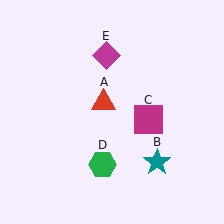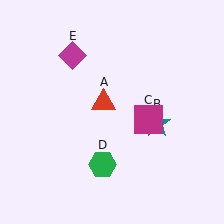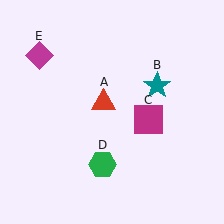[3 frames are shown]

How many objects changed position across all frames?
2 objects changed position: teal star (object B), magenta diamond (object E).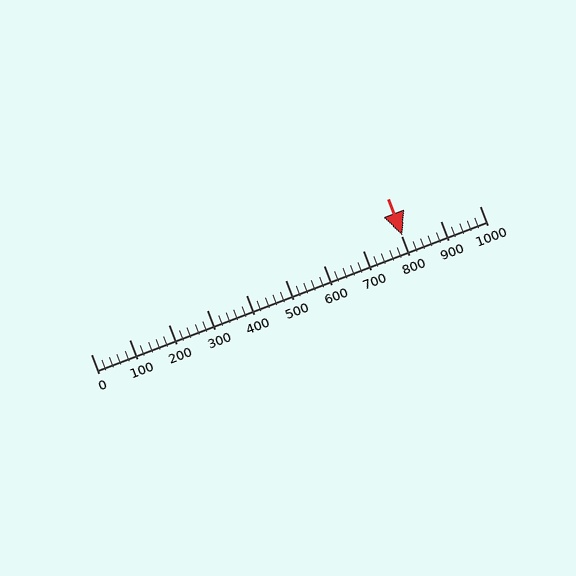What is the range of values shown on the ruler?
The ruler shows values from 0 to 1000.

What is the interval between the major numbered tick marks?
The major tick marks are spaced 100 units apart.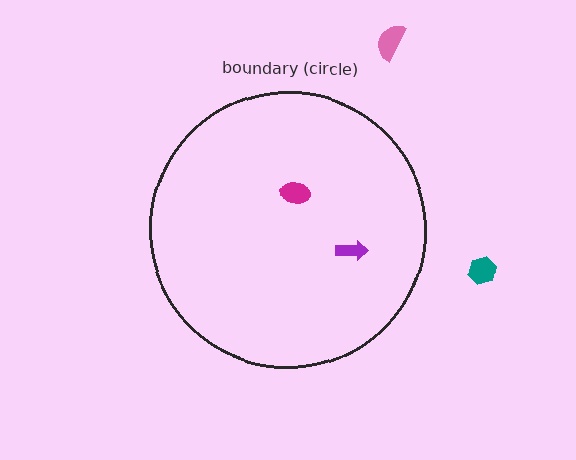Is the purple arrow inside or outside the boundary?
Inside.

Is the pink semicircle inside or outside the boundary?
Outside.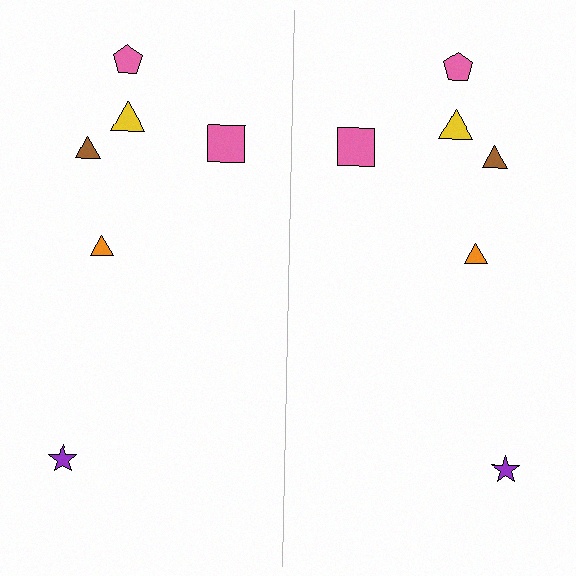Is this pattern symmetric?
Yes, this pattern has bilateral (reflection) symmetry.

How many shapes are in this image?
There are 12 shapes in this image.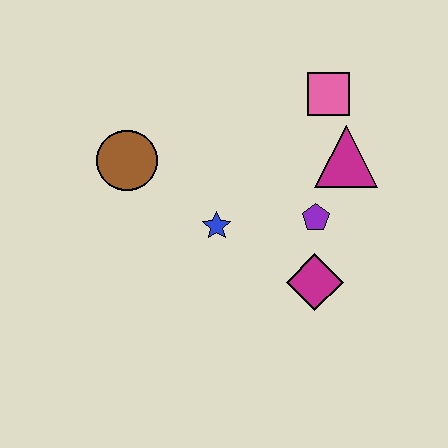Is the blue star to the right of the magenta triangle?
No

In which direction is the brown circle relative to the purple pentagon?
The brown circle is to the left of the purple pentagon.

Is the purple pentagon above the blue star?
Yes